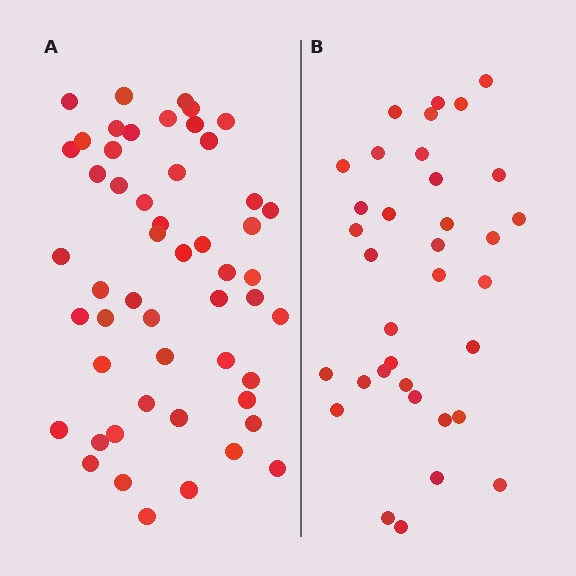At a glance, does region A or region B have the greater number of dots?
Region A (the left region) has more dots.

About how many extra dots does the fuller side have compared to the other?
Region A has approximately 15 more dots than region B.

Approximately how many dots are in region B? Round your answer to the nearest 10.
About 40 dots. (The exact count is 35, which rounds to 40.)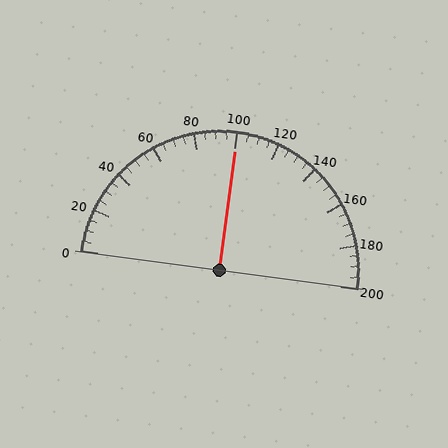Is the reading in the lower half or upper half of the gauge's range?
The reading is in the upper half of the range (0 to 200).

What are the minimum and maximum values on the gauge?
The gauge ranges from 0 to 200.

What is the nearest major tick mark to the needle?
The nearest major tick mark is 100.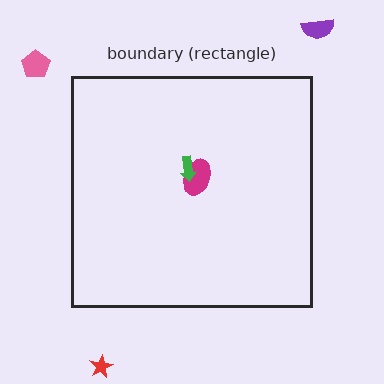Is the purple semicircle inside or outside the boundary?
Outside.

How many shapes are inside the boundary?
2 inside, 3 outside.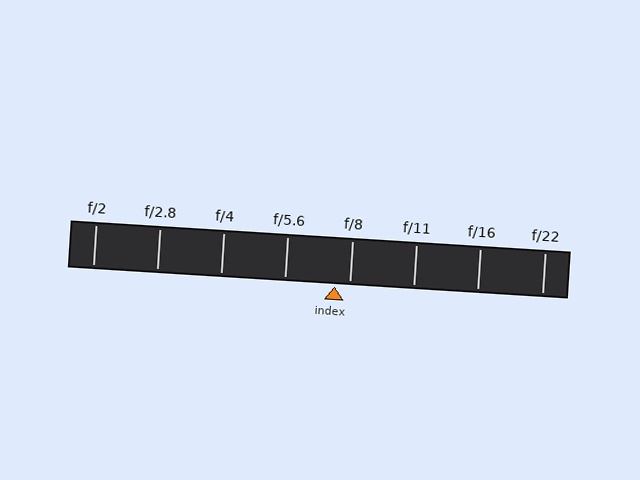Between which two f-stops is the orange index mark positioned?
The index mark is between f/5.6 and f/8.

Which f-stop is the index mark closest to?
The index mark is closest to f/8.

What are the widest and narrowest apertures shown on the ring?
The widest aperture shown is f/2 and the narrowest is f/22.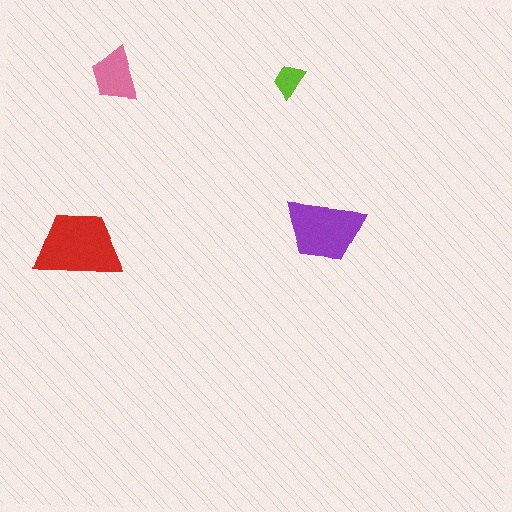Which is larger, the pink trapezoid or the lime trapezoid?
The pink one.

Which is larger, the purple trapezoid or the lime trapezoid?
The purple one.